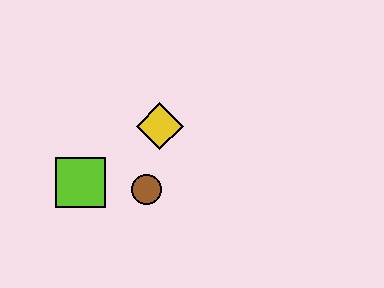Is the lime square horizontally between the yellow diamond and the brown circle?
No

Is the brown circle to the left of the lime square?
No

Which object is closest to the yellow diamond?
The brown circle is closest to the yellow diamond.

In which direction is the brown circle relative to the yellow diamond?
The brown circle is below the yellow diamond.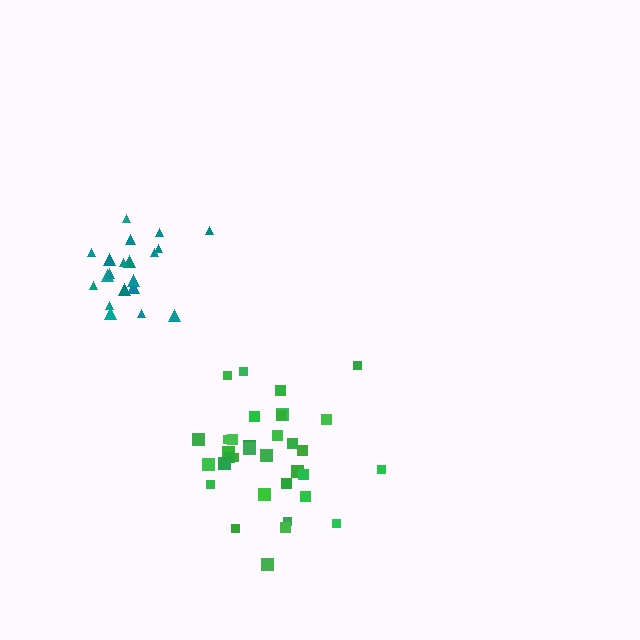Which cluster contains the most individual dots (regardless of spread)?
Green (34).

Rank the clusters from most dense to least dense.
teal, green.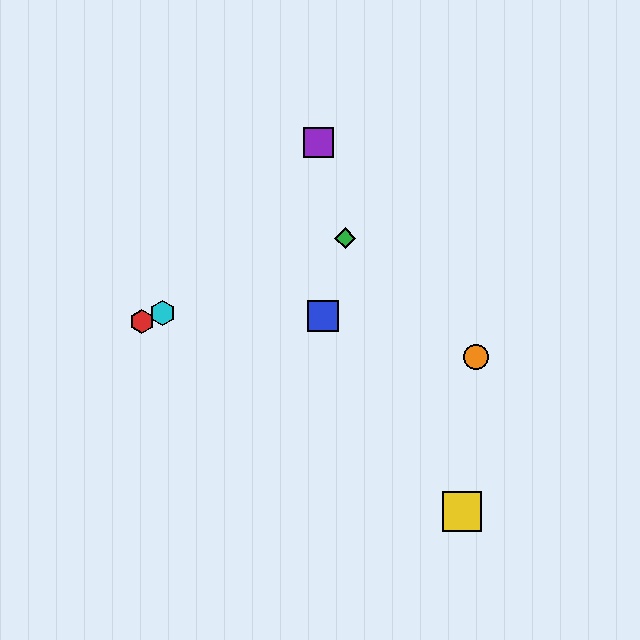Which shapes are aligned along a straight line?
The red hexagon, the green diamond, the cyan hexagon are aligned along a straight line.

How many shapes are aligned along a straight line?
3 shapes (the red hexagon, the green diamond, the cyan hexagon) are aligned along a straight line.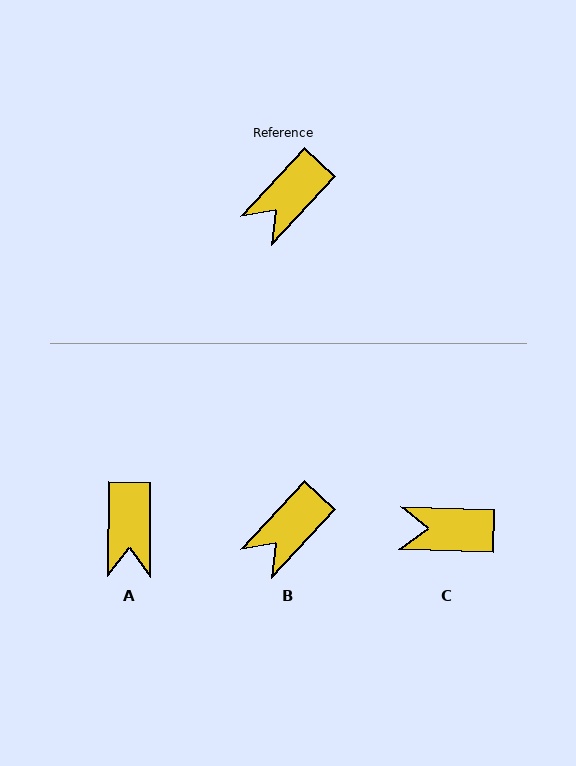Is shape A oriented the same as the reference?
No, it is off by about 43 degrees.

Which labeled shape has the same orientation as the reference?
B.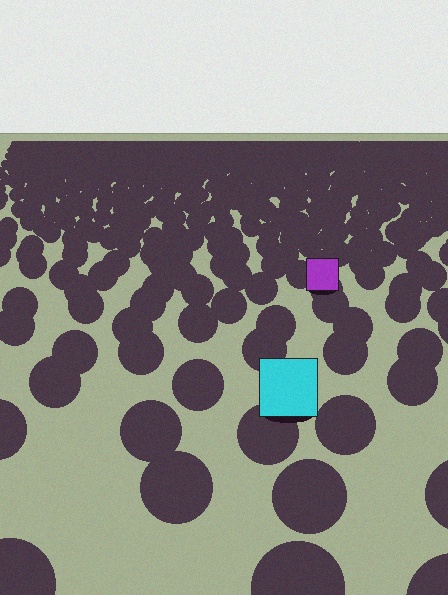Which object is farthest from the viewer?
The purple square is farthest from the viewer. It appears smaller and the ground texture around it is denser.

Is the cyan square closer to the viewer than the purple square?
Yes. The cyan square is closer — you can tell from the texture gradient: the ground texture is coarser near it.